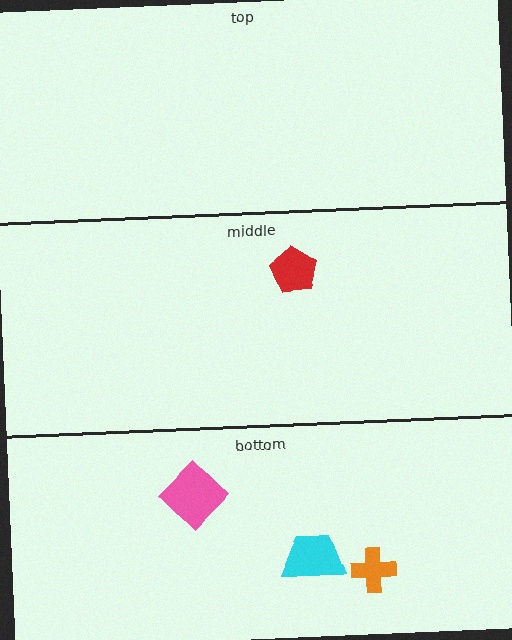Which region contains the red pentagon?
The middle region.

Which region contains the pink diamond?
The bottom region.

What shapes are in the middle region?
The red pentagon.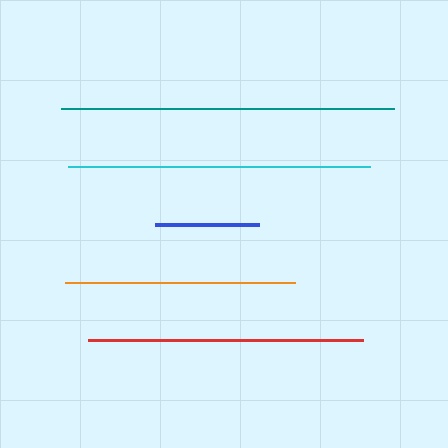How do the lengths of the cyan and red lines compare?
The cyan and red lines are approximately the same length.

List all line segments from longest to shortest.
From longest to shortest: teal, cyan, red, orange, blue.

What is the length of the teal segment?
The teal segment is approximately 333 pixels long.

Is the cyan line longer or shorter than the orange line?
The cyan line is longer than the orange line.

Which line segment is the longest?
The teal line is the longest at approximately 333 pixels.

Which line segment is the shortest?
The blue line is the shortest at approximately 104 pixels.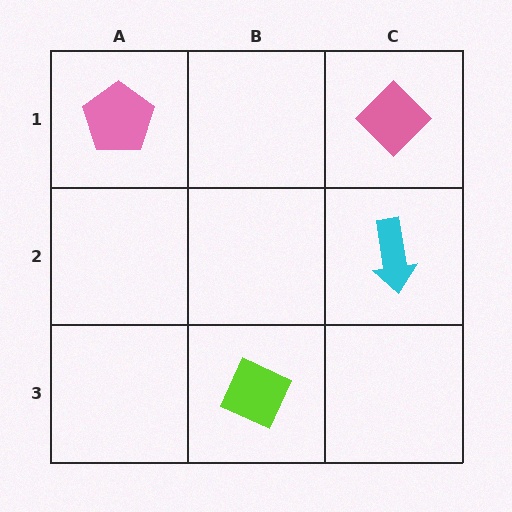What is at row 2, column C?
A cyan arrow.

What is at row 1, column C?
A pink diamond.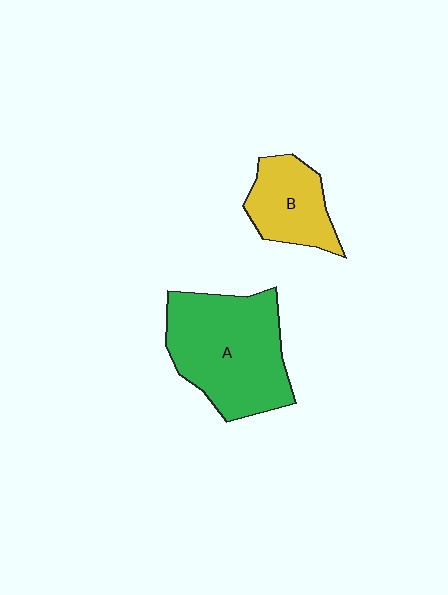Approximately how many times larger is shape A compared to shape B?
Approximately 2.0 times.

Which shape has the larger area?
Shape A (green).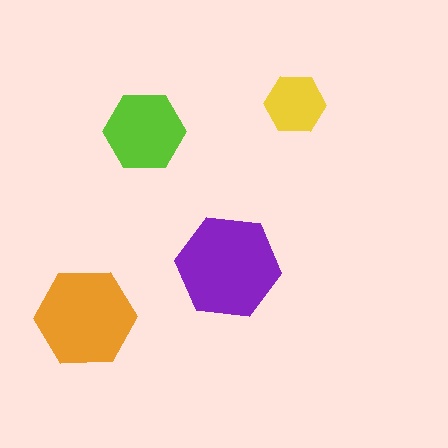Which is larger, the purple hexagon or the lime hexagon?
The purple one.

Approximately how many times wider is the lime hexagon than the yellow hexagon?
About 1.5 times wider.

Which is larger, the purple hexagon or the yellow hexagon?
The purple one.